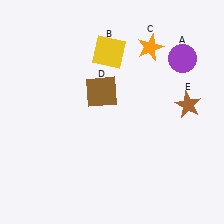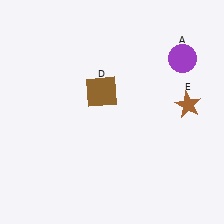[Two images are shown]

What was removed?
The yellow square (B), the orange star (C) were removed in Image 2.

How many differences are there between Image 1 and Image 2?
There are 2 differences between the two images.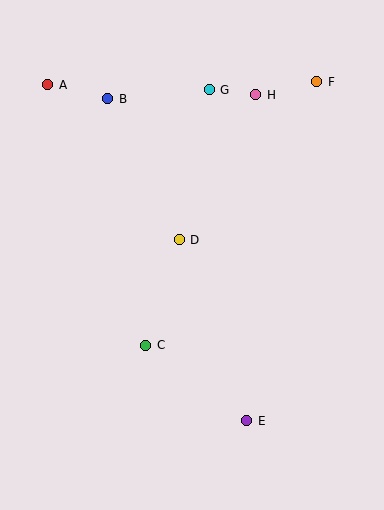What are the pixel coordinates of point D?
Point D is at (179, 240).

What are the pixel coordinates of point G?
Point G is at (209, 90).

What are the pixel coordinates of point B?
Point B is at (108, 99).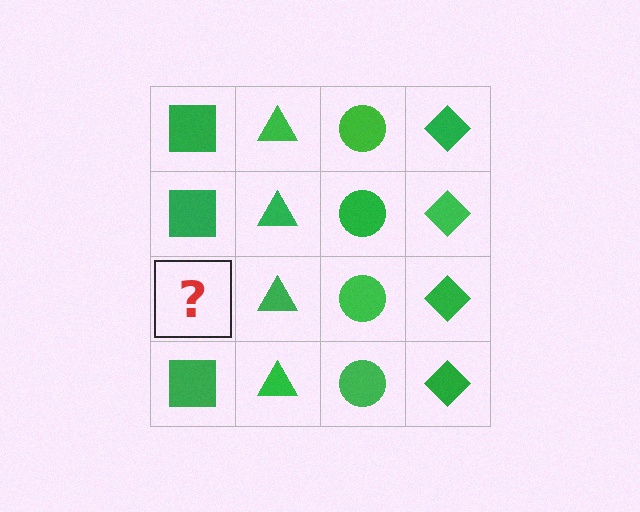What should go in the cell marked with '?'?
The missing cell should contain a green square.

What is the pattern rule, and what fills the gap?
The rule is that each column has a consistent shape. The gap should be filled with a green square.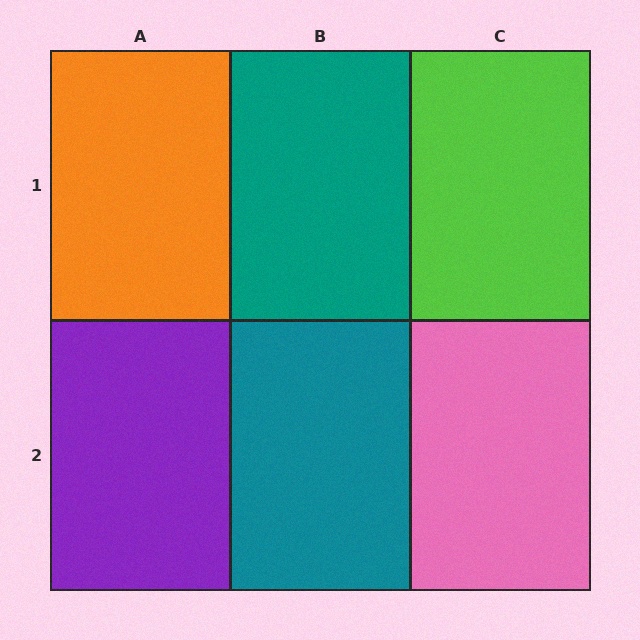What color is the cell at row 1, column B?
Teal.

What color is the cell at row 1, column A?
Orange.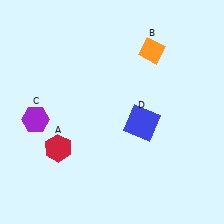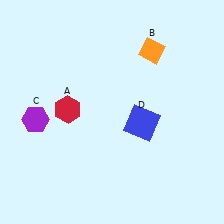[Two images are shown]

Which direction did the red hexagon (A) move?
The red hexagon (A) moved up.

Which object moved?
The red hexagon (A) moved up.